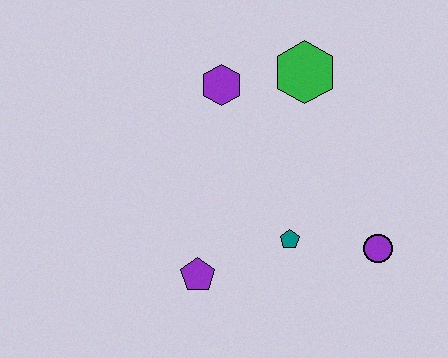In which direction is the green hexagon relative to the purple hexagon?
The green hexagon is to the right of the purple hexagon.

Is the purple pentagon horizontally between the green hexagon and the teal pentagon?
No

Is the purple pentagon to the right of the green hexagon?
No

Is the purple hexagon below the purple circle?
No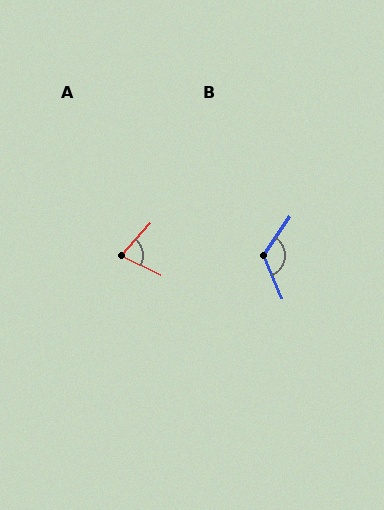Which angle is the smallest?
A, at approximately 75 degrees.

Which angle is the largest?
B, at approximately 123 degrees.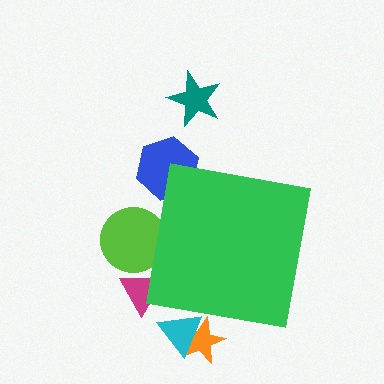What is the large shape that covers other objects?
A green square.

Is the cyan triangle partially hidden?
Yes, the cyan triangle is partially hidden behind the green square.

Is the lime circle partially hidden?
Yes, the lime circle is partially hidden behind the green square.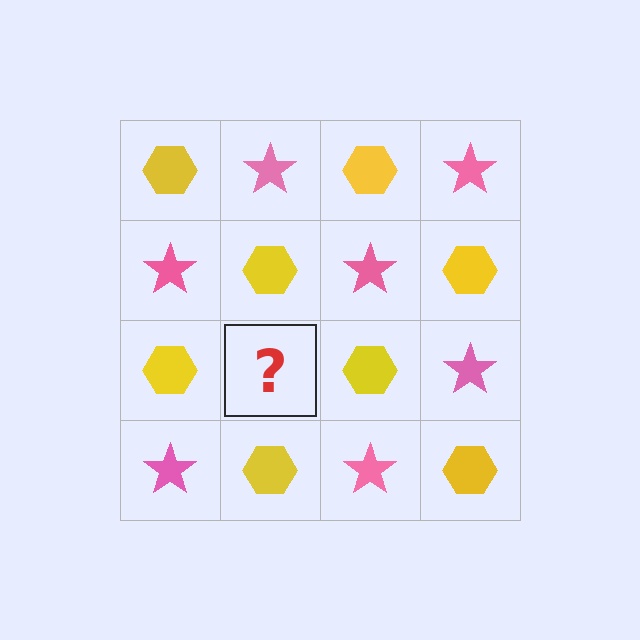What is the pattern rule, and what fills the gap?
The rule is that it alternates yellow hexagon and pink star in a checkerboard pattern. The gap should be filled with a pink star.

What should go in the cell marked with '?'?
The missing cell should contain a pink star.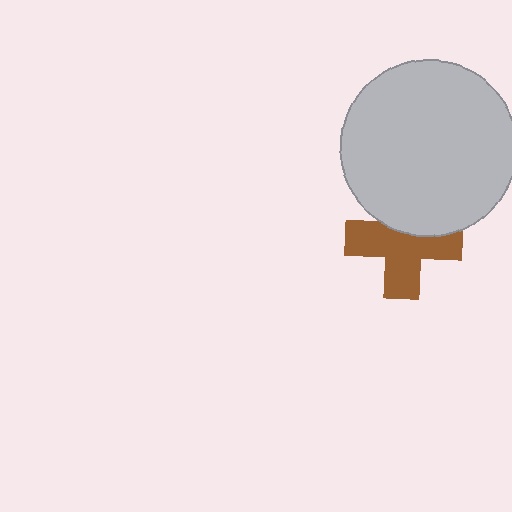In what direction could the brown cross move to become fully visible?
The brown cross could move down. That would shift it out from behind the light gray circle entirely.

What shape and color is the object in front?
The object in front is a light gray circle.